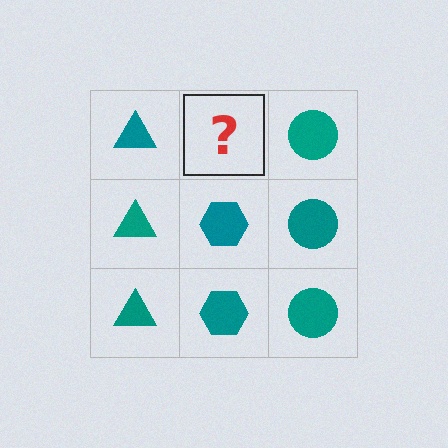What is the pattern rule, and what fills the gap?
The rule is that each column has a consistent shape. The gap should be filled with a teal hexagon.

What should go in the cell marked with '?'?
The missing cell should contain a teal hexagon.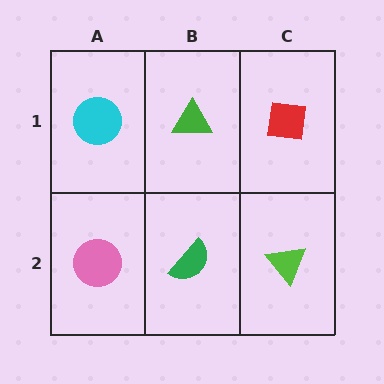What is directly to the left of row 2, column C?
A green semicircle.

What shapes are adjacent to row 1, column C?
A lime triangle (row 2, column C), a green triangle (row 1, column B).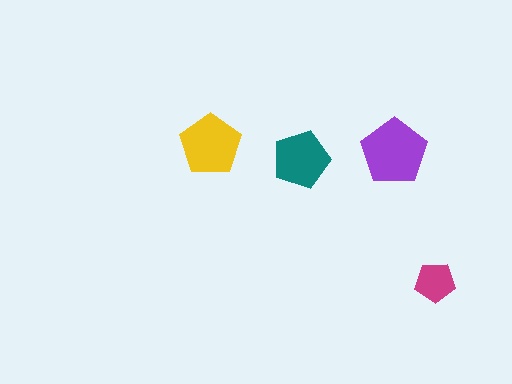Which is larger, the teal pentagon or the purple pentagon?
The purple one.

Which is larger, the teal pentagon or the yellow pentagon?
The yellow one.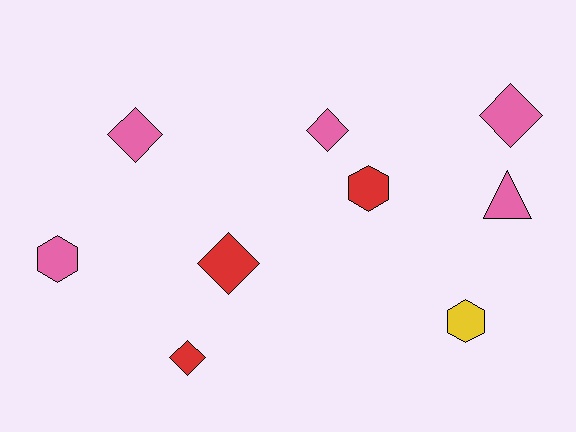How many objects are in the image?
There are 9 objects.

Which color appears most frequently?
Pink, with 5 objects.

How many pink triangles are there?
There is 1 pink triangle.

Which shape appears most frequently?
Diamond, with 5 objects.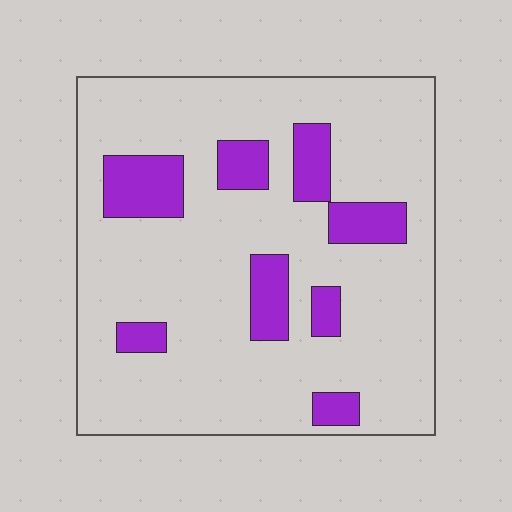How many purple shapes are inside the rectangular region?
8.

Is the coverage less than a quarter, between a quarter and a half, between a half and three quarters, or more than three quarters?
Less than a quarter.